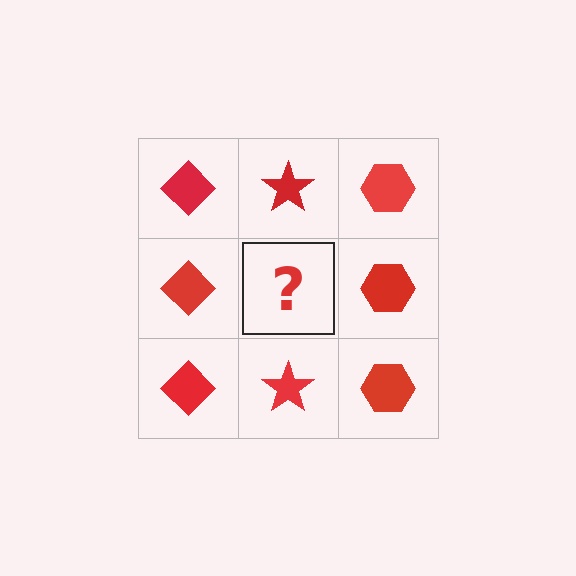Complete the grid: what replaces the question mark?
The question mark should be replaced with a red star.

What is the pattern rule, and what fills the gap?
The rule is that each column has a consistent shape. The gap should be filled with a red star.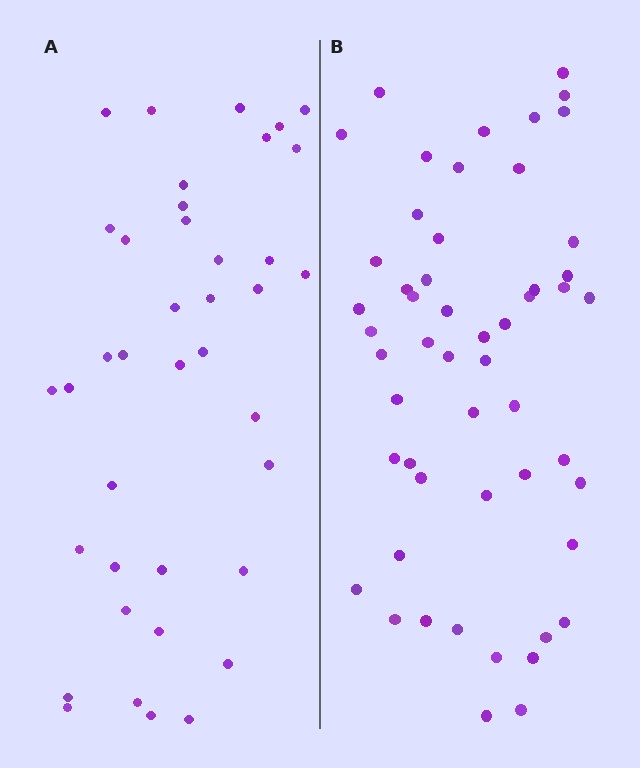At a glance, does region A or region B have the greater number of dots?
Region B (the right region) has more dots.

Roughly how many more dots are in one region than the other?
Region B has approximately 15 more dots than region A.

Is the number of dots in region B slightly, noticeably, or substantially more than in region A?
Region B has noticeably more, but not dramatically so. The ratio is roughly 1.4 to 1.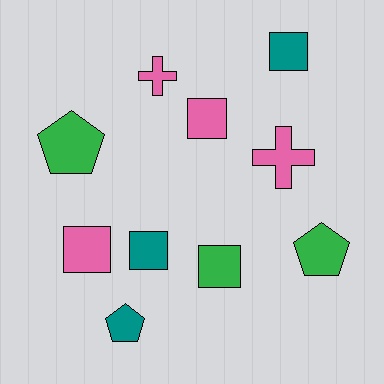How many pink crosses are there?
There are 2 pink crosses.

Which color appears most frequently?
Pink, with 4 objects.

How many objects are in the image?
There are 10 objects.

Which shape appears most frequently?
Square, with 5 objects.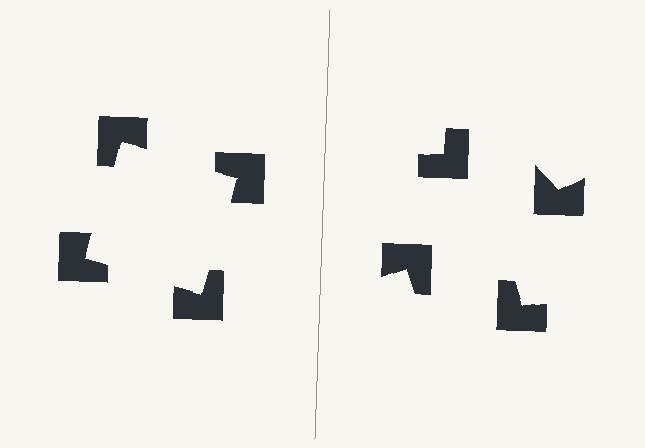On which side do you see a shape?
An illusory square appears on the left side. On the right side the wedge cuts are rotated, so no coherent shape forms.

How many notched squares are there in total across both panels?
8 — 4 on each side.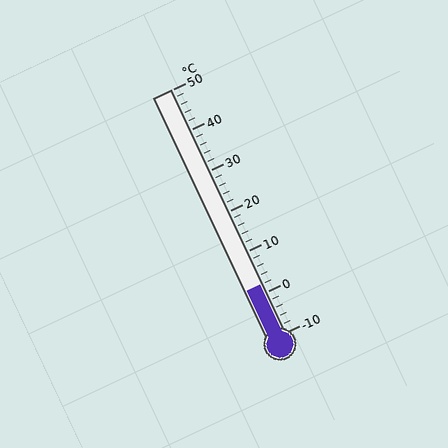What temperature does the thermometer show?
The thermometer shows approximately 2°C.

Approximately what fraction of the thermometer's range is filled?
The thermometer is filled to approximately 20% of its range.